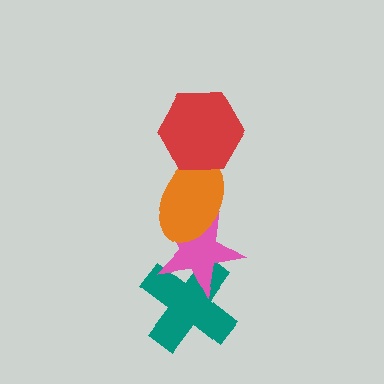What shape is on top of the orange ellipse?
The red hexagon is on top of the orange ellipse.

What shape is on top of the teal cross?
The pink star is on top of the teal cross.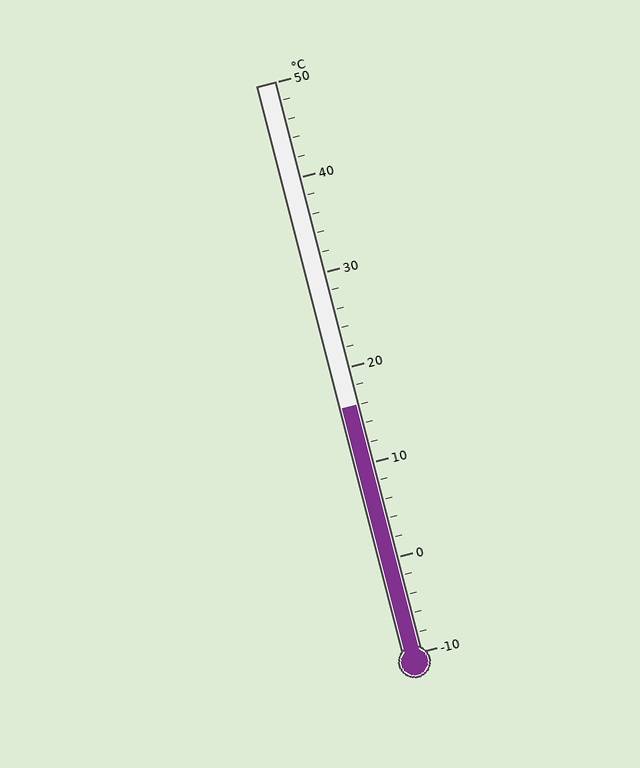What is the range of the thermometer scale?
The thermometer scale ranges from -10°C to 50°C.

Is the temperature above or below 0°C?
The temperature is above 0°C.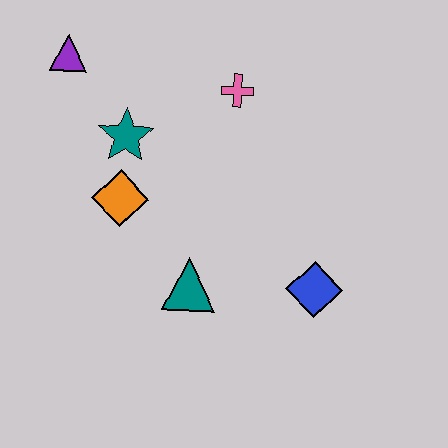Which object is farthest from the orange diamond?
The blue diamond is farthest from the orange diamond.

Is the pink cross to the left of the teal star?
No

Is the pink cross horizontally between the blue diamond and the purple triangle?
Yes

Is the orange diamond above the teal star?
No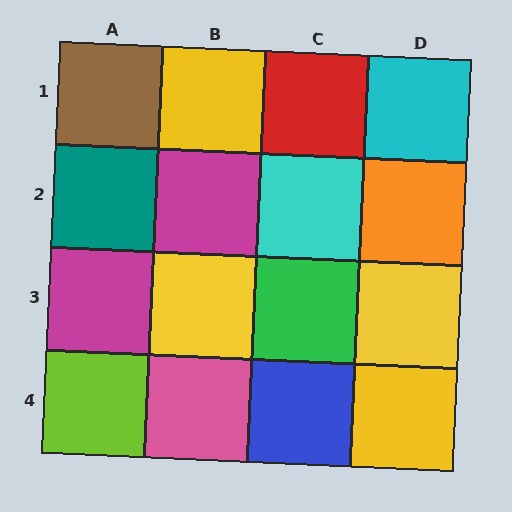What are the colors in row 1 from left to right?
Brown, yellow, red, cyan.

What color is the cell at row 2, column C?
Cyan.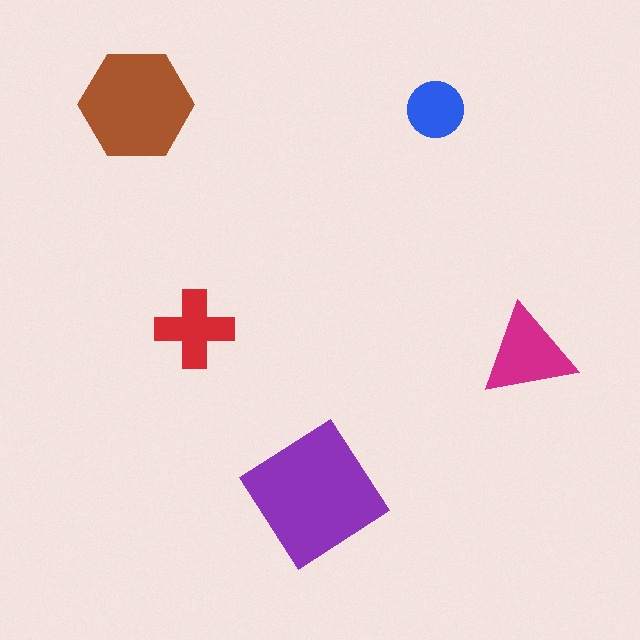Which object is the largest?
The purple diamond.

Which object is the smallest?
The blue circle.